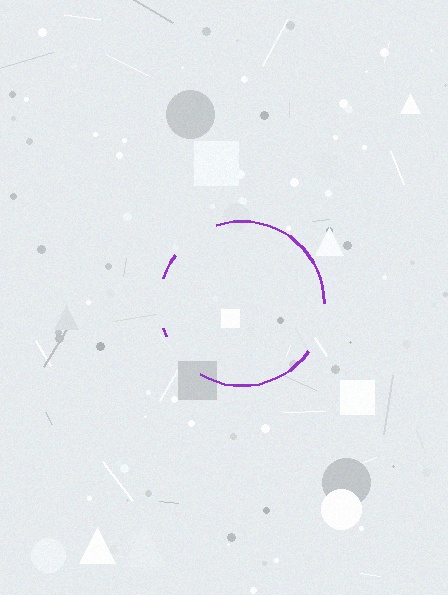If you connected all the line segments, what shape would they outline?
They would outline a circle.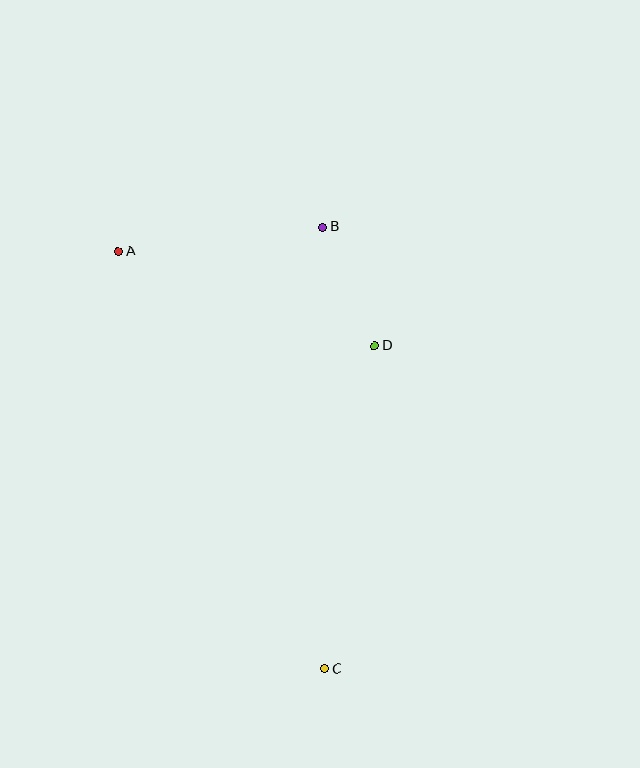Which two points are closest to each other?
Points B and D are closest to each other.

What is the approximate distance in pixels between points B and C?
The distance between B and C is approximately 442 pixels.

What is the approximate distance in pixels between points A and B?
The distance between A and B is approximately 205 pixels.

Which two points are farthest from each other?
Points A and C are farthest from each other.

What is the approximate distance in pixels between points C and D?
The distance between C and D is approximately 327 pixels.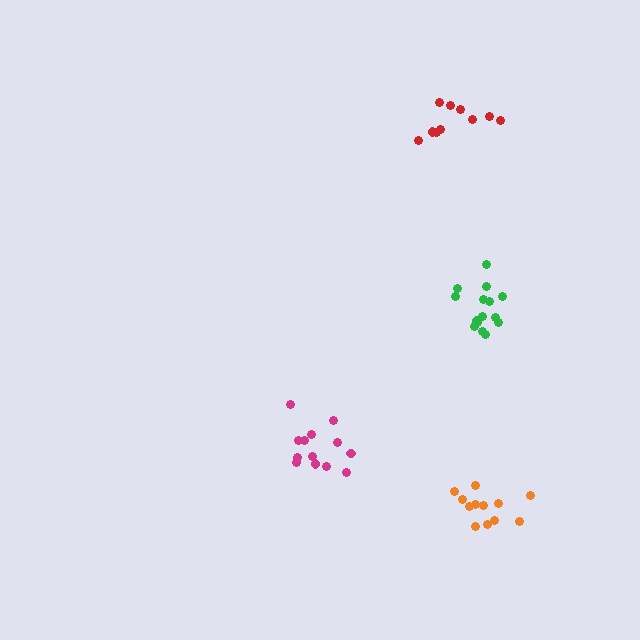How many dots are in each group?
Group 1: 15 dots, Group 2: 12 dots, Group 3: 10 dots, Group 4: 13 dots (50 total).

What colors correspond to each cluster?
The clusters are colored: green, orange, red, magenta.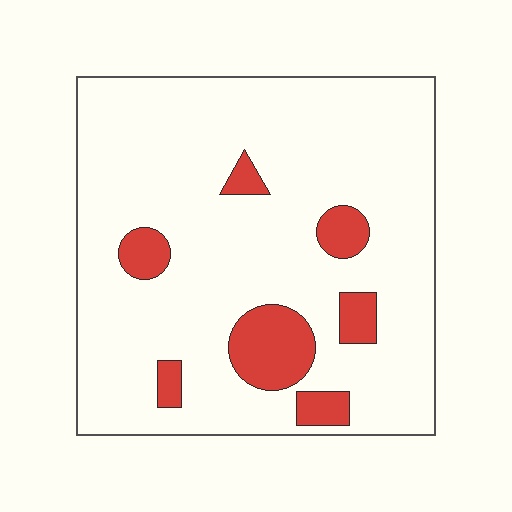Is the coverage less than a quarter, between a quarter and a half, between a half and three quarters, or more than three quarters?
Less than a quarter.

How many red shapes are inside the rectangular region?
7.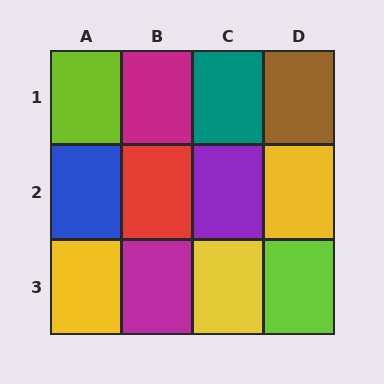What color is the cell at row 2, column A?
Blue.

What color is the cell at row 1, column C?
Teal.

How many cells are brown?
1 cell is brown.